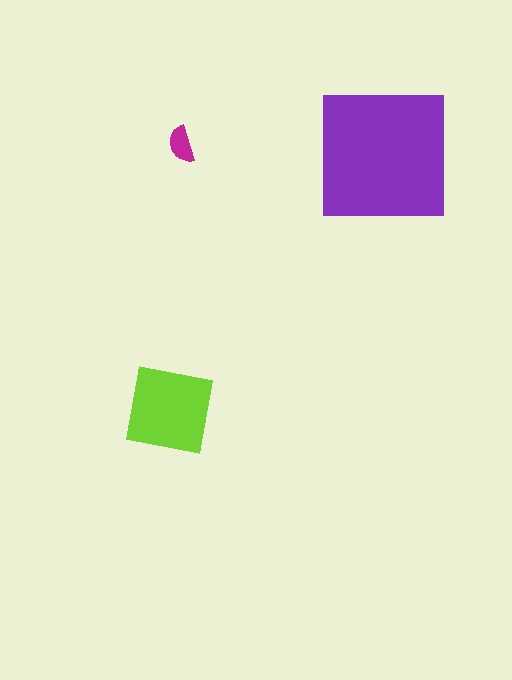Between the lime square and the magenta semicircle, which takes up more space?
The lime square.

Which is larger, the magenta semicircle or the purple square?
The purple square.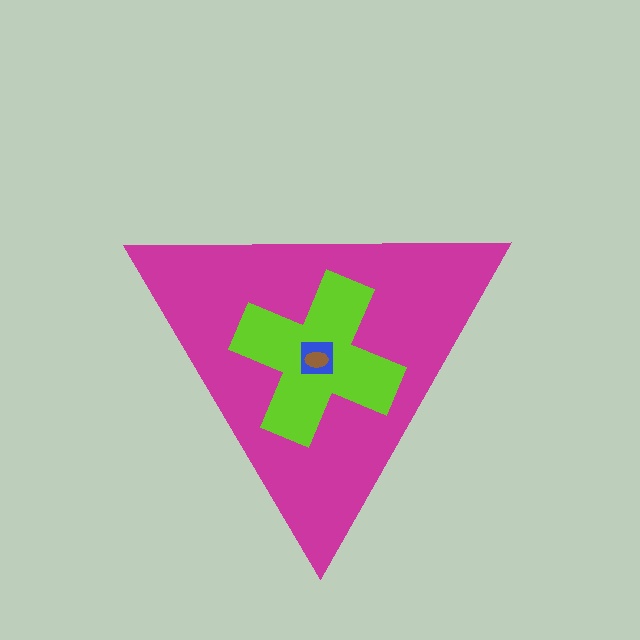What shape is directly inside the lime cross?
The blue square.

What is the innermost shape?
The brown ellipse.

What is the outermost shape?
The magenta triangle.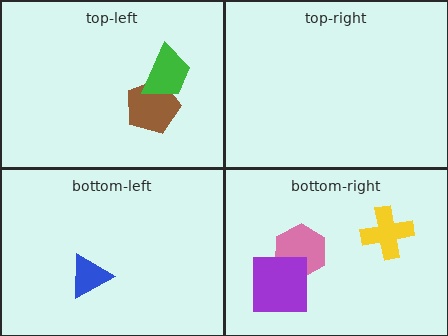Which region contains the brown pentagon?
The top-left region.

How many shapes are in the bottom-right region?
3.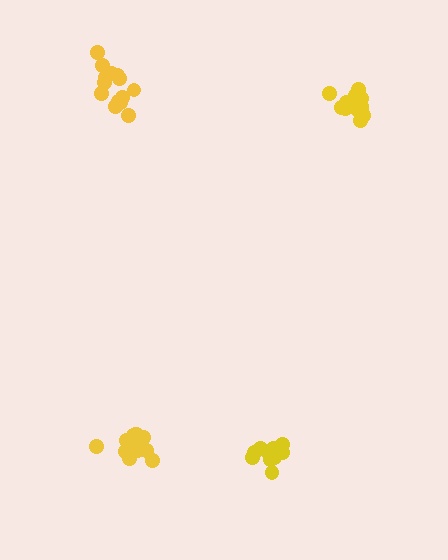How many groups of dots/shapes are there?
There are 4 groups.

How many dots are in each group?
Group 1: 14 dots, Group 2: 14 dots, Group 3: 13 dots, Group 4: 17 dots (58 total).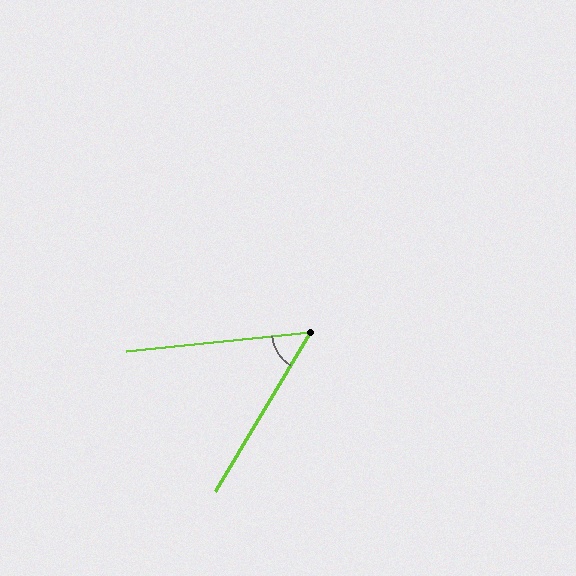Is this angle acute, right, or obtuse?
It is acute.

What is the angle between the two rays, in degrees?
Approximately 53 degrees.